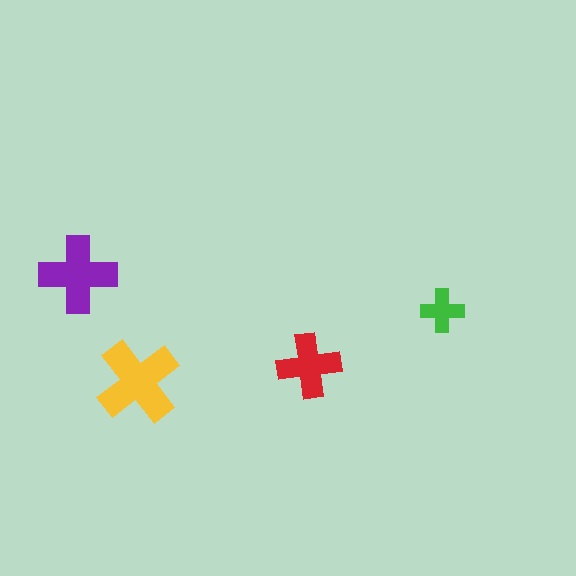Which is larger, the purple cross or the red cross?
The purple one.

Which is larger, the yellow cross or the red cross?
The yellow one.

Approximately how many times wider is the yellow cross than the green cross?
About 2 times wider.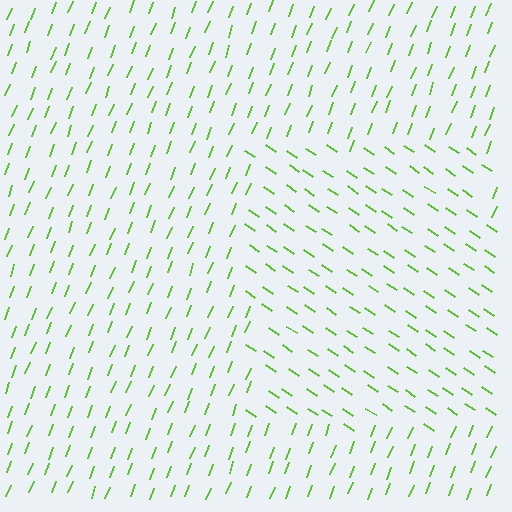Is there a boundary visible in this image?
Yes, there is a texture boundary formed by a change in line orientation.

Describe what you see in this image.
The image is filled with small lime line segments. A rectangle region in the image has lines oriented differently from the surrounding lines, creating a visible texture boundary.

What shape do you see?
I see a rectangle.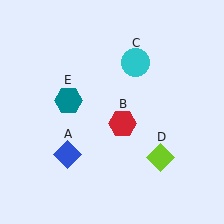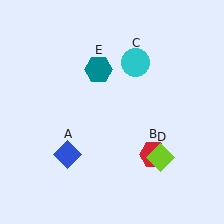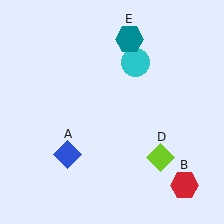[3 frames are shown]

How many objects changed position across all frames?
2 objects changed position: red hexagon (object B), teal hexagon (object E).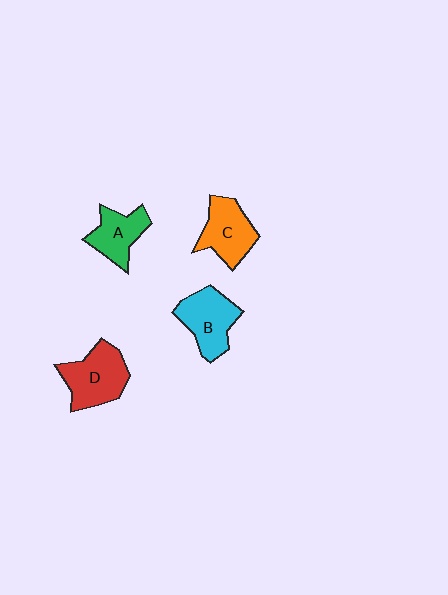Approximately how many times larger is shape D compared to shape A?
Approximately 1.4 times.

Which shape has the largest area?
Shape D (red).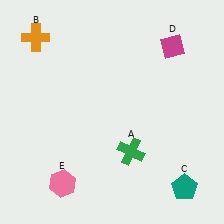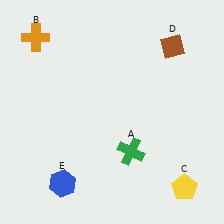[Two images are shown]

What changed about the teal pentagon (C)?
In Image 1, C is teal. In Image 2, it changed to yellow.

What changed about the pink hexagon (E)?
In Image 1, E is pink. In Image 2, it changed to blue.